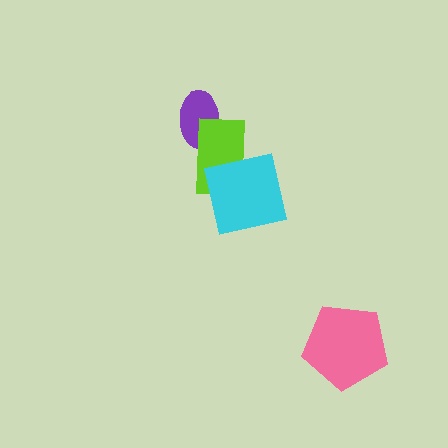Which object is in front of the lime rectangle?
The cyan square is in front of the lime rectangle.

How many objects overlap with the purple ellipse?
1 object overlaps with the purple ellipse.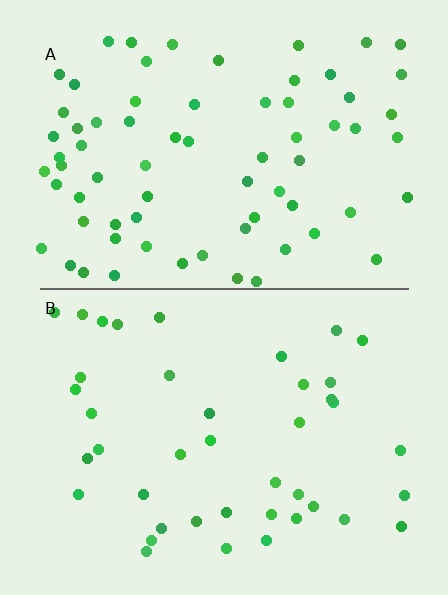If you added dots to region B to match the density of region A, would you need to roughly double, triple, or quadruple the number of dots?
Approximately double.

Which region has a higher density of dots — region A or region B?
A (the top).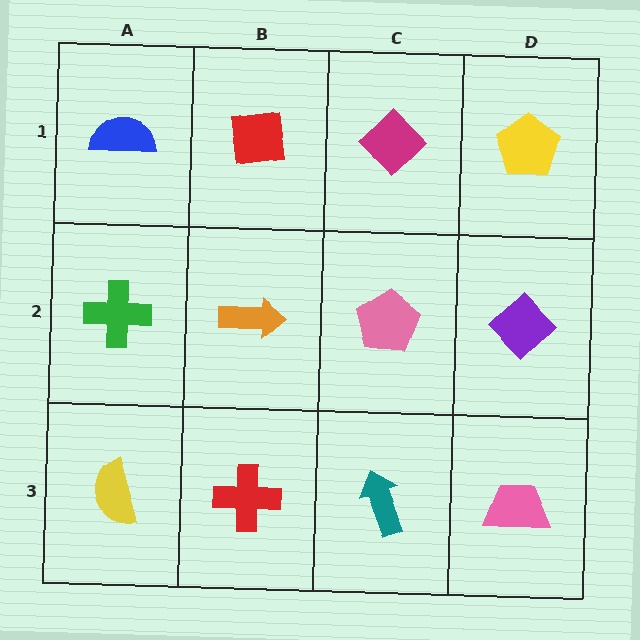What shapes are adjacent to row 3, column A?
A green cross (row 2, column A), a red cross (row 3, column B).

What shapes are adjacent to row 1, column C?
A pink pentagon (row 2, column C), a red square (row 1, column B), a yellow pentagon (row 1, column D).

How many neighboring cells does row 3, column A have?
2.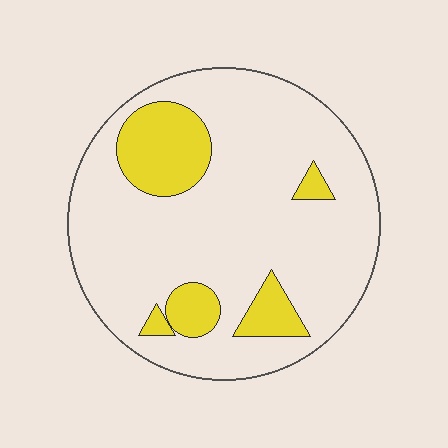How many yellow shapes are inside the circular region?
5.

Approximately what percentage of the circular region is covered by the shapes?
Approximately 20%.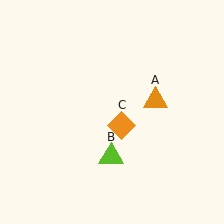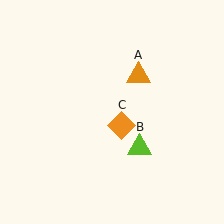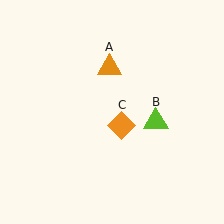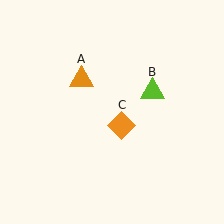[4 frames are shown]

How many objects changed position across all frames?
2 objects changed position: orange triangle (object A), lime triangle (object B).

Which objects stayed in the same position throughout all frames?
Orange diamond (object C) remained stationary.